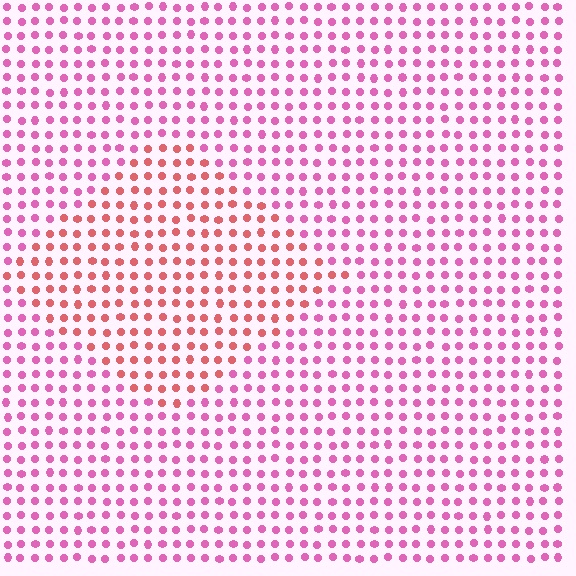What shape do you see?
I see a diamond.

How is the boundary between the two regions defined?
The boundary is defined purely by a slight shift in hue (about 37 degrees). Spacing, size, and orientation are identical on both sides.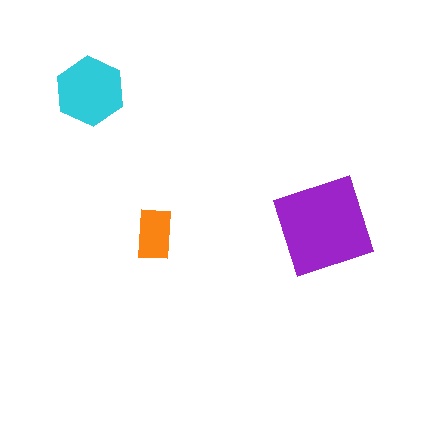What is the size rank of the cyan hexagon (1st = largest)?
2nd.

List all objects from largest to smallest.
The purple square, the cyan hexagon, the orange rectangle.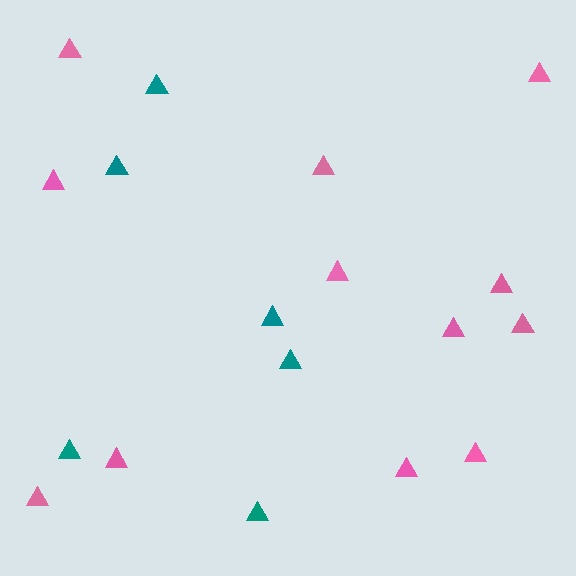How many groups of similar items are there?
There are 2 groups: one group of pink triangles (12) and one group of teal triangles (6).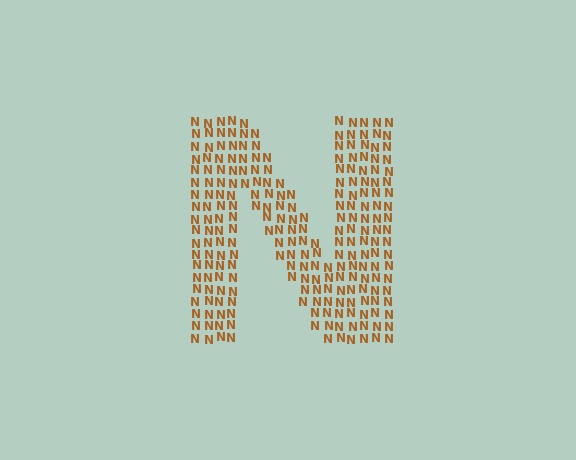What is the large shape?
The large shape is the letter N.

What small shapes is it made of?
It is made of small letter N's.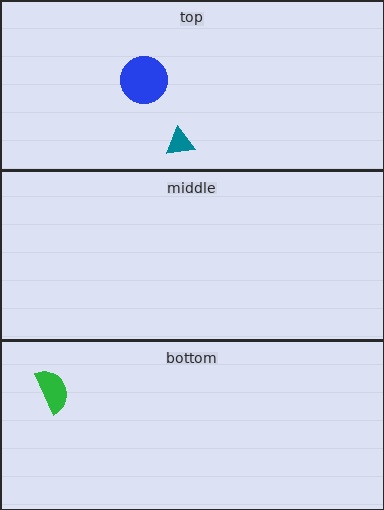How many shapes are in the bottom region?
1.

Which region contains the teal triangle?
The top region.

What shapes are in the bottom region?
The green semicircle.